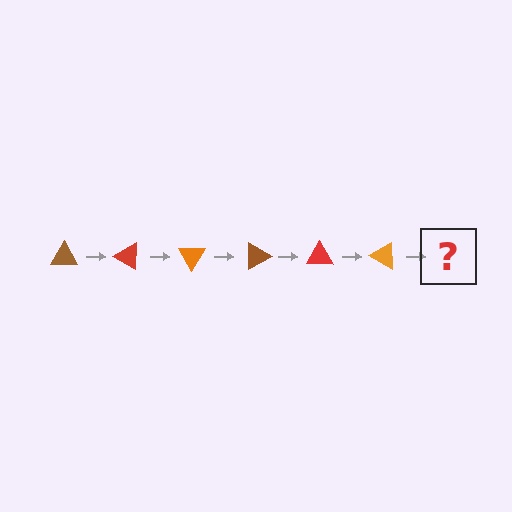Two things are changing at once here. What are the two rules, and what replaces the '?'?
The two rules are that it rotates 30 degrees each step and the color cycles through brown, red, and orange. The '?' should be a brown triangle, rotated 180 degrees from the start.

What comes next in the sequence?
The next element should be a brown triangle, rotated 180 degrees from the start.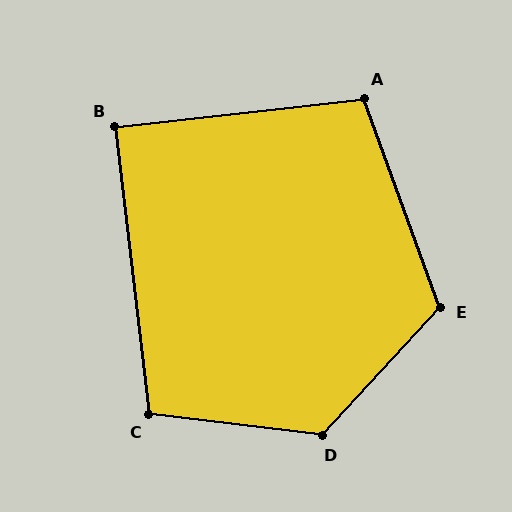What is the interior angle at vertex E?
Approximately 117 degrees (obtuse).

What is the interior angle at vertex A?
Approximately 104 degrees (obtuse).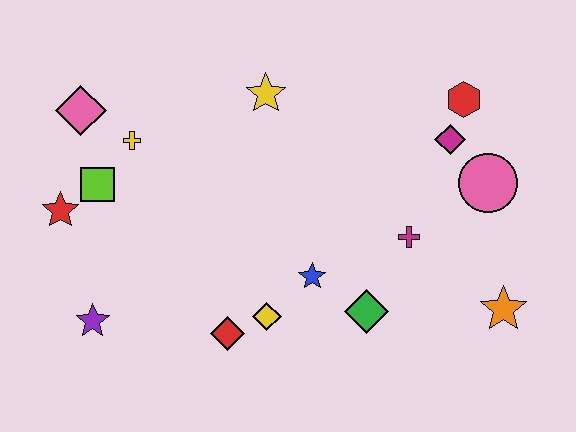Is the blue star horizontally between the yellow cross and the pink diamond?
No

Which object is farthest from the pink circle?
The red star is farthest from the pink circle.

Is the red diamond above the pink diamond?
No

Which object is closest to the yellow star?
The yellow cross is closest to the yellow star.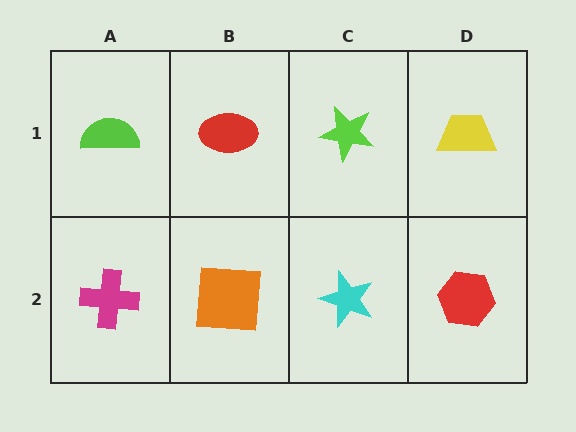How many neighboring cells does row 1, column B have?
3.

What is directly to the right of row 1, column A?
A red ellipse.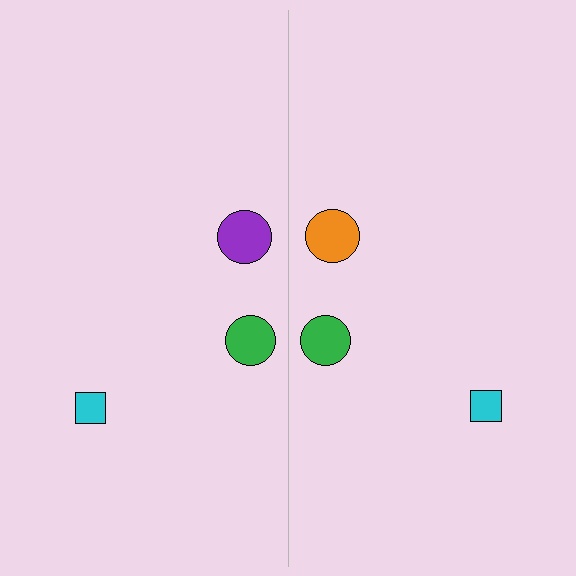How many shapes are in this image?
There are 6 shapes in this image.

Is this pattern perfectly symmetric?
No, the pattern is not perfectly symmetric. The orange circle on the right side breaks the symmetry — its mirror counterpart is purple.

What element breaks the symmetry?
The orange circle on the right side breaks the symmetry — its mirror counterpart is purple.